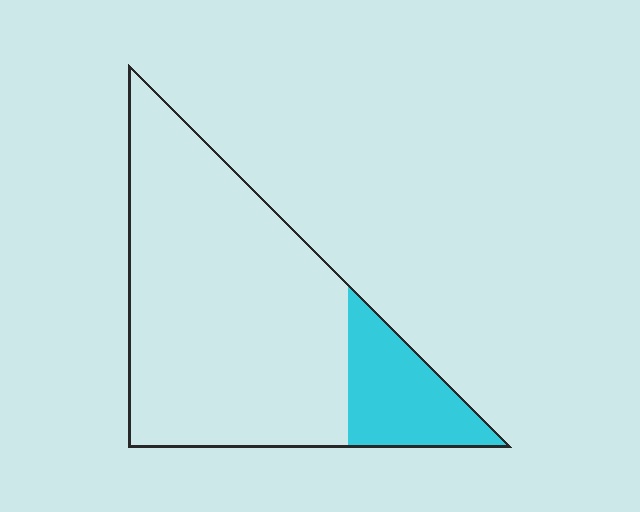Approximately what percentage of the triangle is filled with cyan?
Approximately 20%.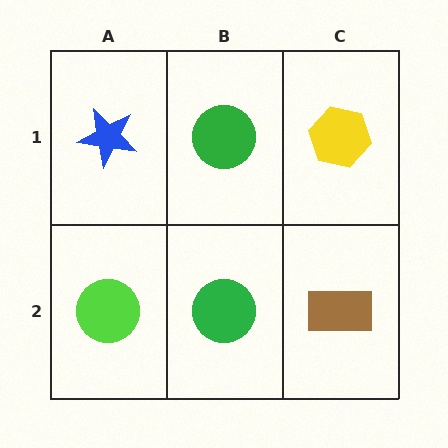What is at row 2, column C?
A brown rectangle.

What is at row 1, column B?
A green circle.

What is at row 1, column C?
A yellow hexagon.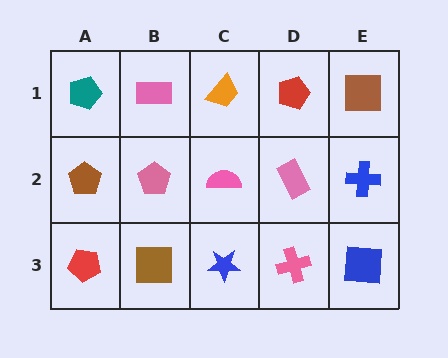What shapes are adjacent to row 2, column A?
A teal pentagon (row 1, column A), a red pentagon (row 3, column A), a pink pentagon (row 2, column B).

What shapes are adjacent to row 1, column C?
A pink semicircle (row 2, column C), a pink rectangle (row 1, column B), a red pentagon (row 1, column D).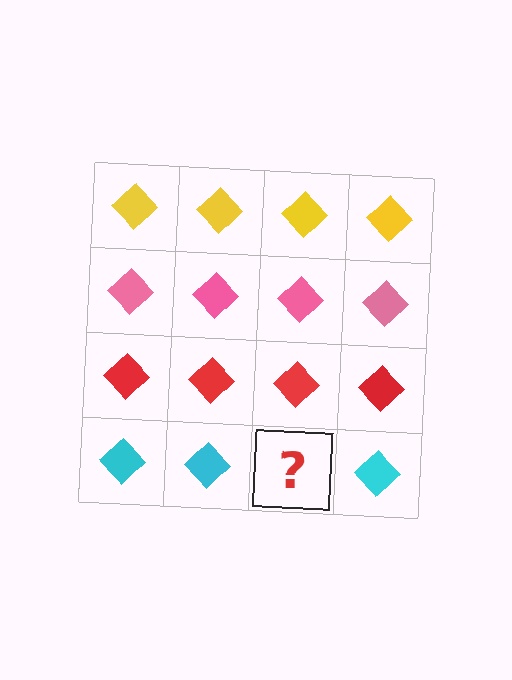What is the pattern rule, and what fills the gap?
The rule is that each row has a consistent color. The gap should be filled with a cyan diamond.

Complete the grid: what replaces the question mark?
The question mark should be replaced with a cyan diamond.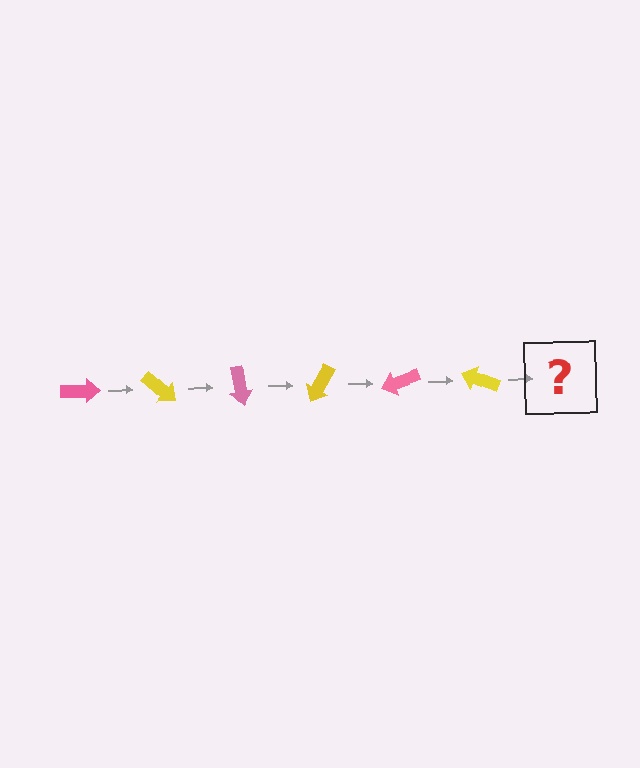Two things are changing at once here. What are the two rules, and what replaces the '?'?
The two rules are that it rotates 40 degrees each step and the color cycles through pink and yellow. The '?' should be a pink arrow, rotated 240 degrees from the start.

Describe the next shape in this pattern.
It should be a pink arrow, rotated 240 degrees from the start.